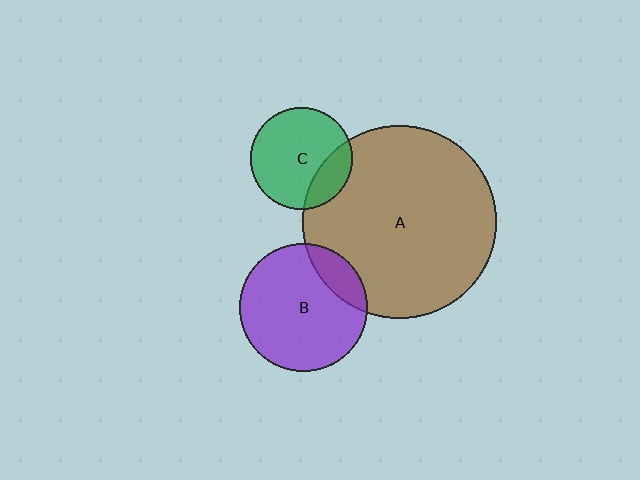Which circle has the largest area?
Circle A (brown).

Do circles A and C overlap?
Yes.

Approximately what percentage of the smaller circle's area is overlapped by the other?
Approximately 20%.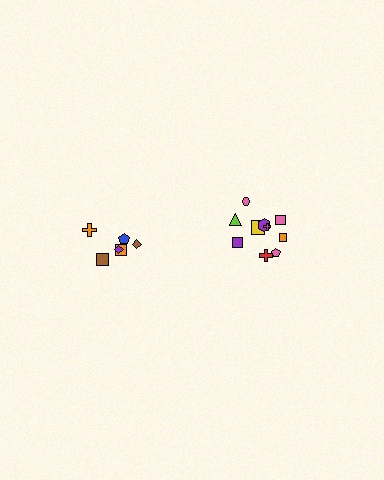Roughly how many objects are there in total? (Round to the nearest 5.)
Roughly 15 objects in total.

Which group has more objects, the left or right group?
The right group.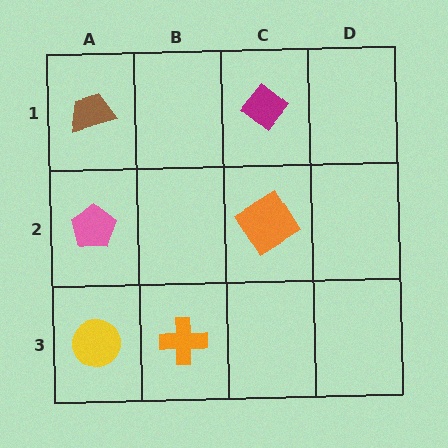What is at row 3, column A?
A yellow circle.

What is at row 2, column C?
An orange diamond.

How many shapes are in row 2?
2 shapes.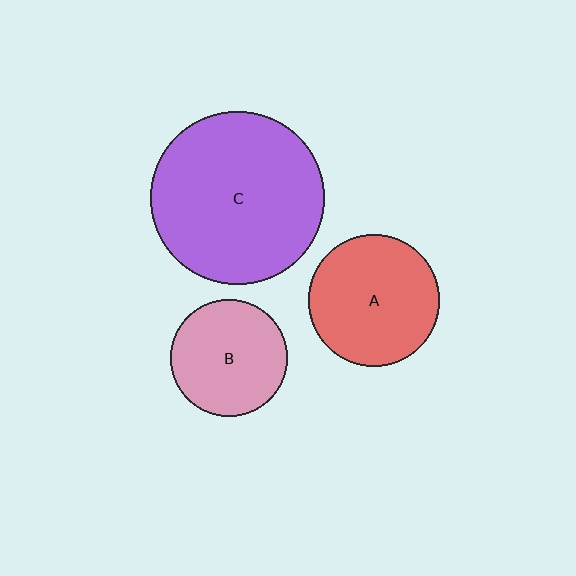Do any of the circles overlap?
No, none of the circles overlap.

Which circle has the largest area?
Circle C (purple).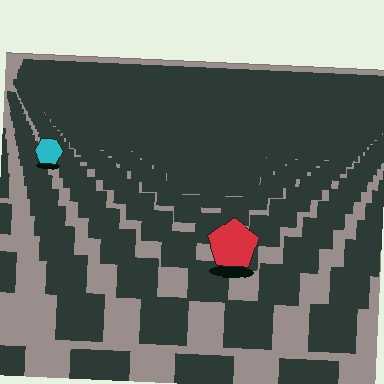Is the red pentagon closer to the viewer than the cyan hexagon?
Yes. The red pentagon is closer — you can tell from the texture gradient: the ground texture is coarser near it.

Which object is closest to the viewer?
The red pentagon is closest. The texture marks near it are larger and more spread out.